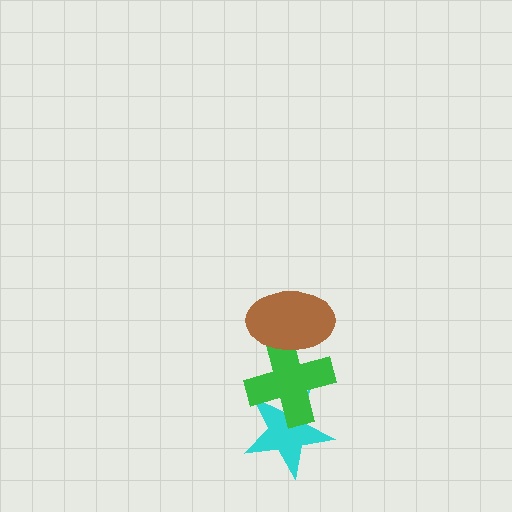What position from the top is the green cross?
The green cross is 2nd from the top.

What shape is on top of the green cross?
The brown ellipse is on top of the green cross.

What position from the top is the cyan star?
The cyan star is 3rd from the top.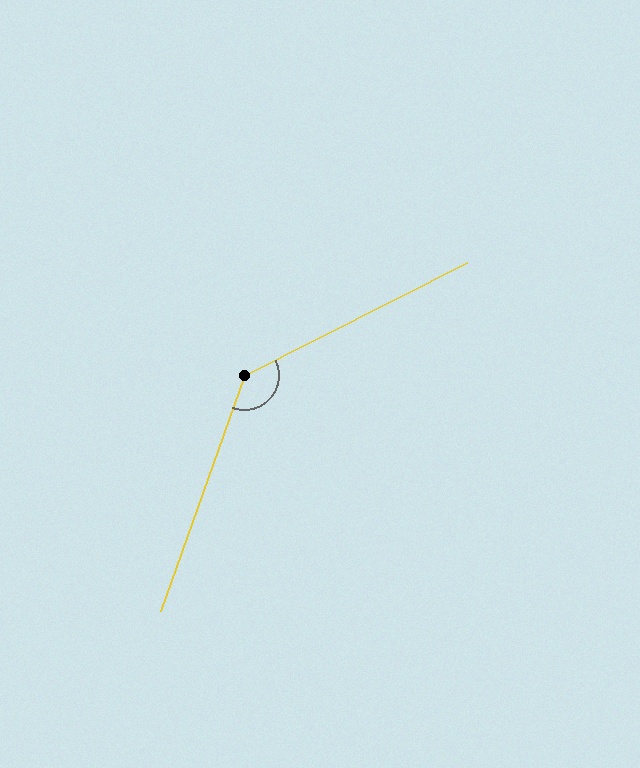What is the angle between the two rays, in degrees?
Approximately 136 degrees.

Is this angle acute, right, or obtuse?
It is obtuse.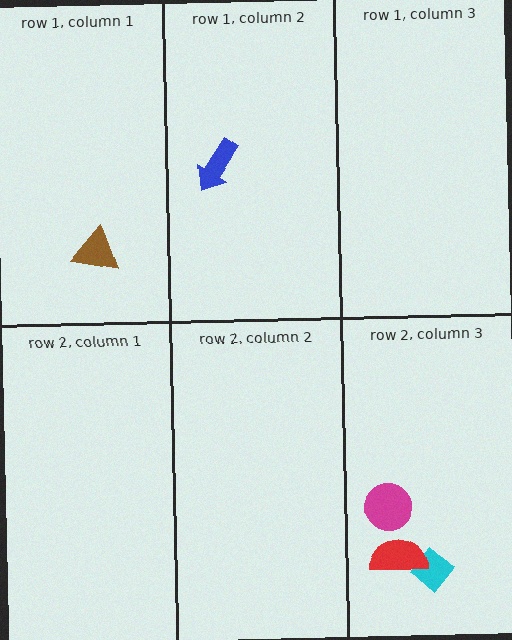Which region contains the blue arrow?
The row 1, column 2 region.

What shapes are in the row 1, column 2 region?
The blue arrow.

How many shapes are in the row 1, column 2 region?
1.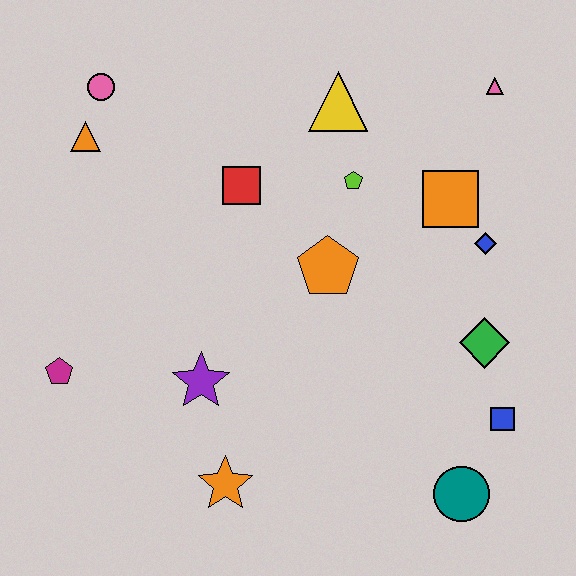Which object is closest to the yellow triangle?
The lime pentagon is closest to the yellow triangle.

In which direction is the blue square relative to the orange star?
The blue square is to the right of the orange star.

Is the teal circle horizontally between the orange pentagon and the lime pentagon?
No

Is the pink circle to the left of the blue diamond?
Yes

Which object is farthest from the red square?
The teal circle is farthest from the red square.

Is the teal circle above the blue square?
No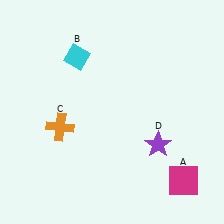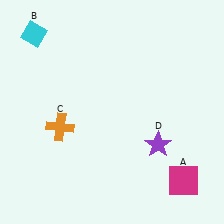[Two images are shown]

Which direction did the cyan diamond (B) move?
The cyan diamond (B) moved left.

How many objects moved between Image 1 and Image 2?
1 object moved between the two images.